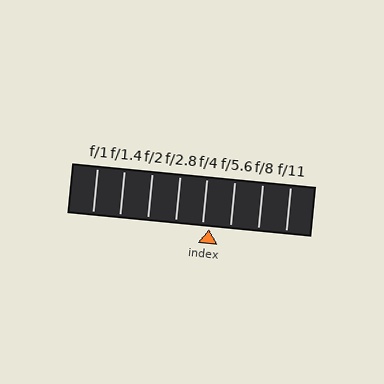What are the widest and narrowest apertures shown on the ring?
The widest aperture shown is f/1 and the narrowest is f/11.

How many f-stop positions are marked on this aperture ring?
There are 8 f-stop positions marked.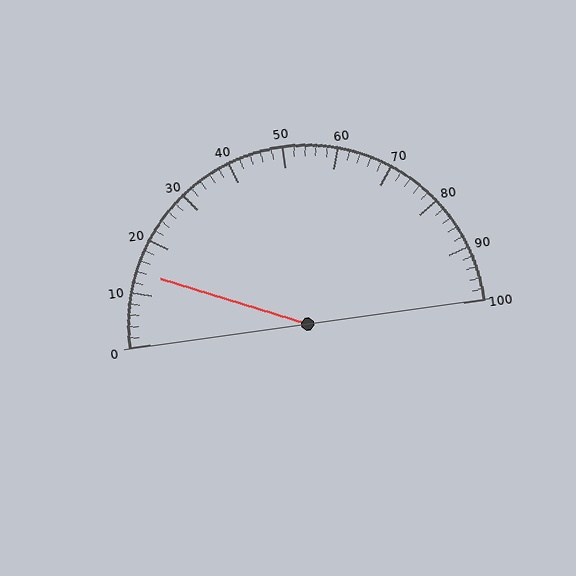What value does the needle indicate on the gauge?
The needle indicates approximately 14.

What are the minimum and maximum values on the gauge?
The gauge ranges from 0 to 100.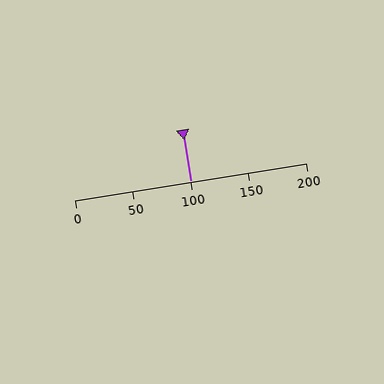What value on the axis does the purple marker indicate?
The marker indicates approximately 100.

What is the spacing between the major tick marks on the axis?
The major ticks are spaced 50 apart.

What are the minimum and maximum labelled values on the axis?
The axis runs from 0 to 200.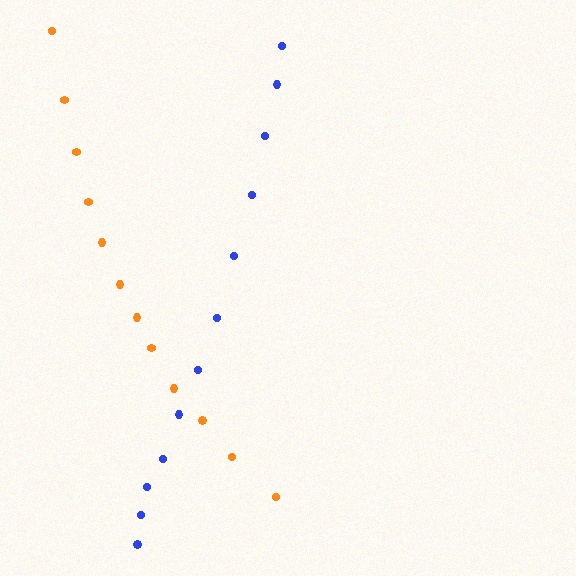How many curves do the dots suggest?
There are 2 distinct paths.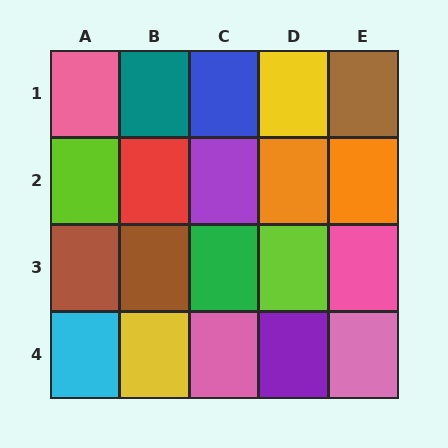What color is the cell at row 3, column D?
Lime.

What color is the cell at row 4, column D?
Purple.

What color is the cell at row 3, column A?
Brown.